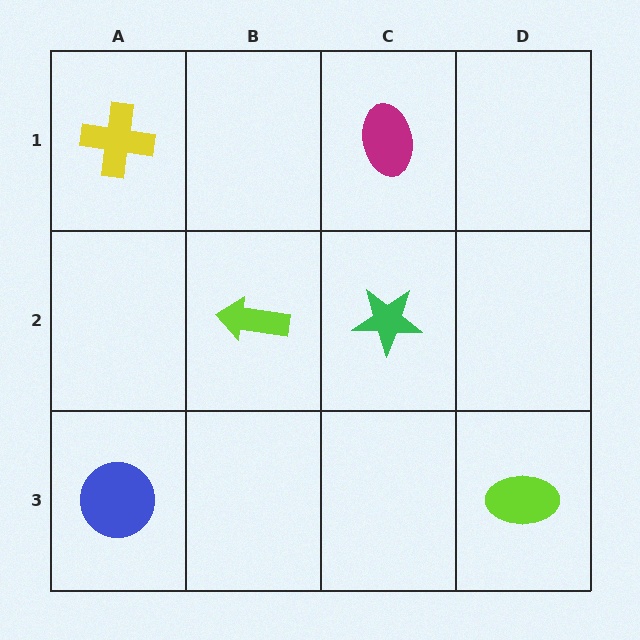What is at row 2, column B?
A lime arrow.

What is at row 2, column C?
A green star.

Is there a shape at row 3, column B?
No, that cell is empty.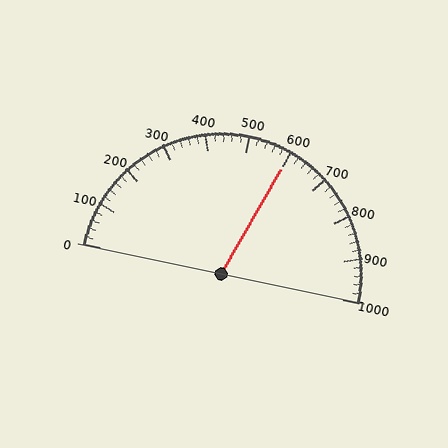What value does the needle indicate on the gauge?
The needle indicates approximately 600.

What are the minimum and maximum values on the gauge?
The gauge ranges from 0 to 1000.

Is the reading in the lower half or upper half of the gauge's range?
The reading is in the upper half of the range (0 to 1000).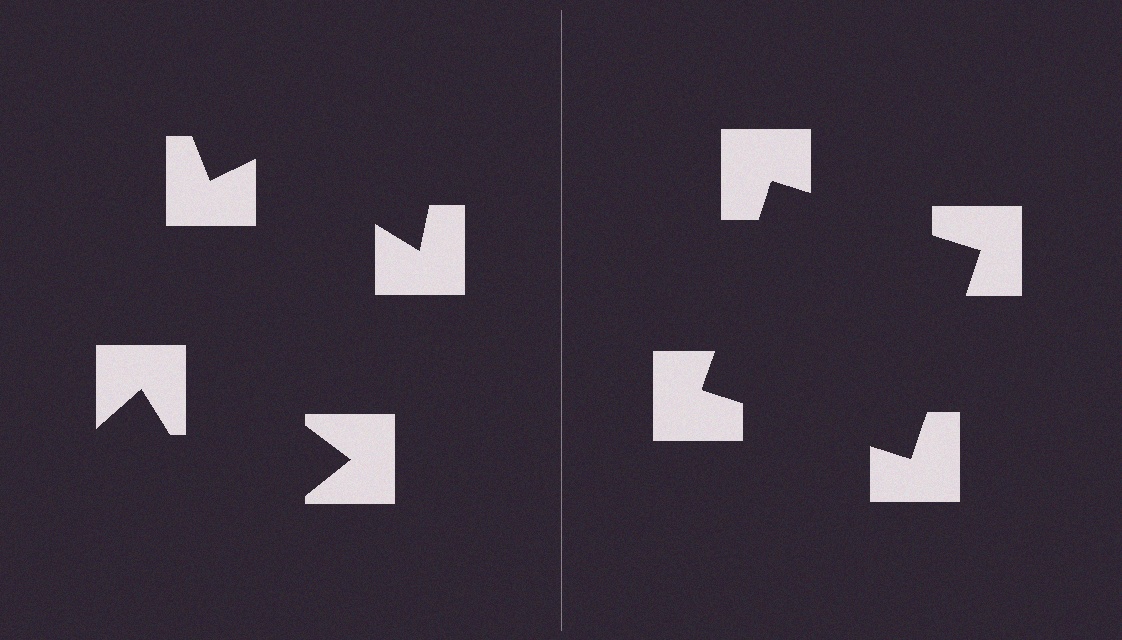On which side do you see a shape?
An illusory square appears on the right side. On the left side the wedge cuts are rotated, so no coherent shape forms.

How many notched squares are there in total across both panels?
8 — 4 on each side.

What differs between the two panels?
The notched squares are positioned identically on both sides; only the wedge orientations differ. On the right they align to a square; on the left they are misaligned.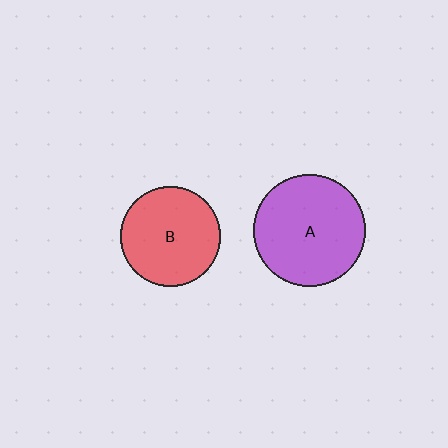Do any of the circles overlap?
No, none of the circles overlap.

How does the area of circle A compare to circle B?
Approximately 1.3 times.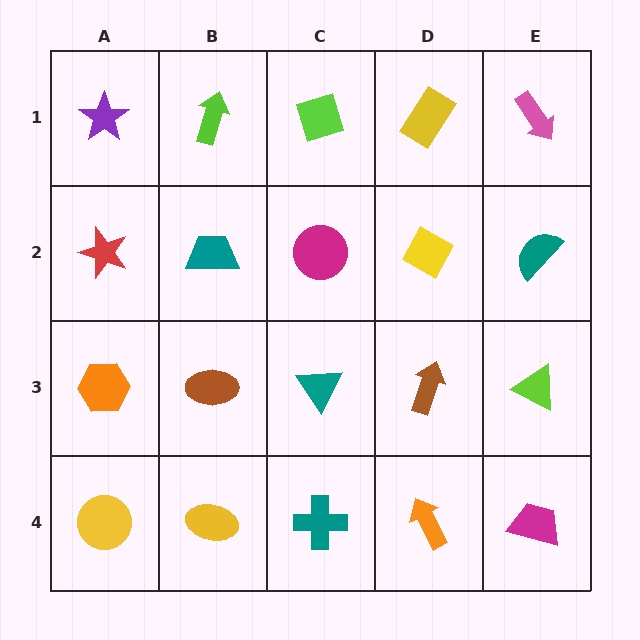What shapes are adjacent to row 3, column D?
A yellow diamond (row 2, column D), an orange arrow (row 4, column D), a teal triangle (row 3, column C), a lime triangle (row 3, column E).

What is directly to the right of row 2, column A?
A teal trapezoid.